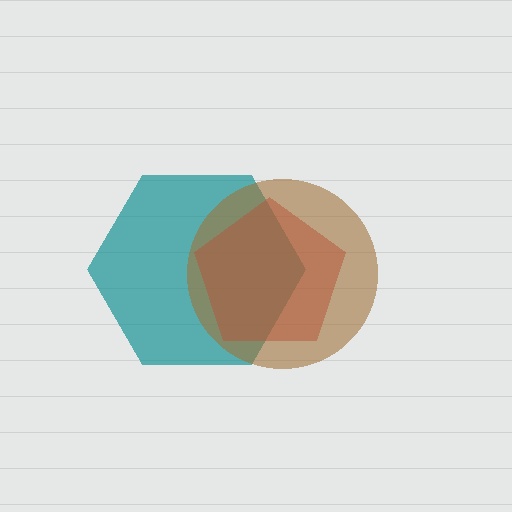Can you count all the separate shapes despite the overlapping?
Yes, there are 3 separate shapes.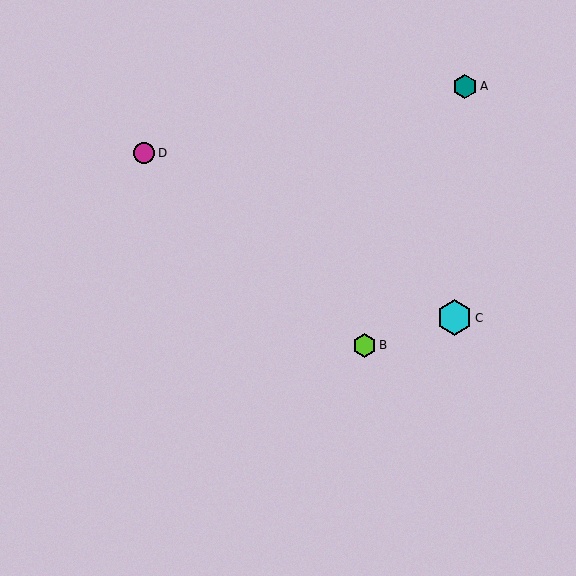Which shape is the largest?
The cyan hexagon (labeled C) is the largest.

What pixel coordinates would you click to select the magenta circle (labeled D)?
Click at (144, 153) to select the magenta circle D.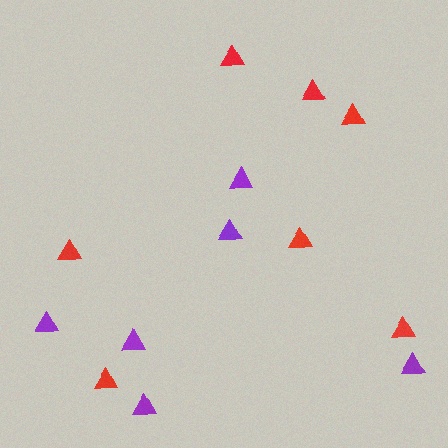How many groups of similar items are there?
There are 2 groups: one group of purple triangles (6) and one group of red triangles (7).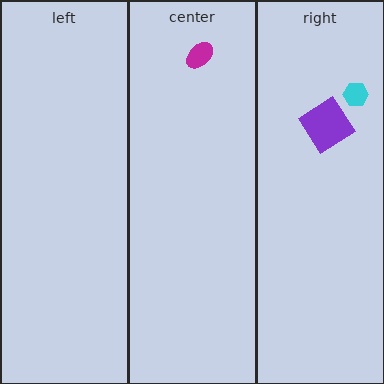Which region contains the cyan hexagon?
The right region.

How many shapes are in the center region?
1.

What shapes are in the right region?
The purple diamond, the cyan hexagon.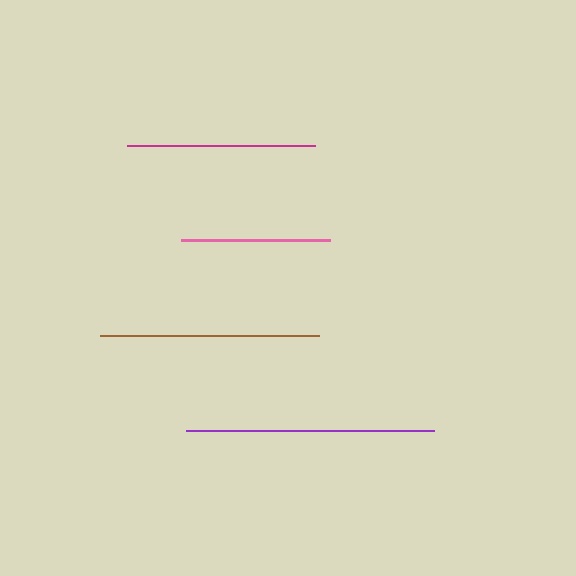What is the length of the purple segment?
The purple segment is approximately 248 pixels long.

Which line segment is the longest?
The purple line is the longest at approximately 248 pixels.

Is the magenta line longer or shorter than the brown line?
The brown line is longer than the magenta line.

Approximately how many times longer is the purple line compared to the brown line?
The purple line is approximately 1.1 times the length of the brown line.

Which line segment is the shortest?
The pink line is the shortest at approximately 148 pixels.